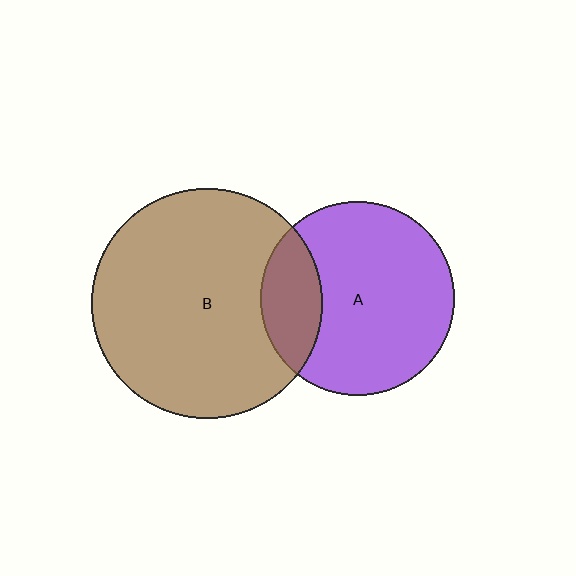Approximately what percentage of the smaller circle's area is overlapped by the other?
Approximately 20%.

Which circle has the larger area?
Circle B (brown).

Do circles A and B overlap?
Yes.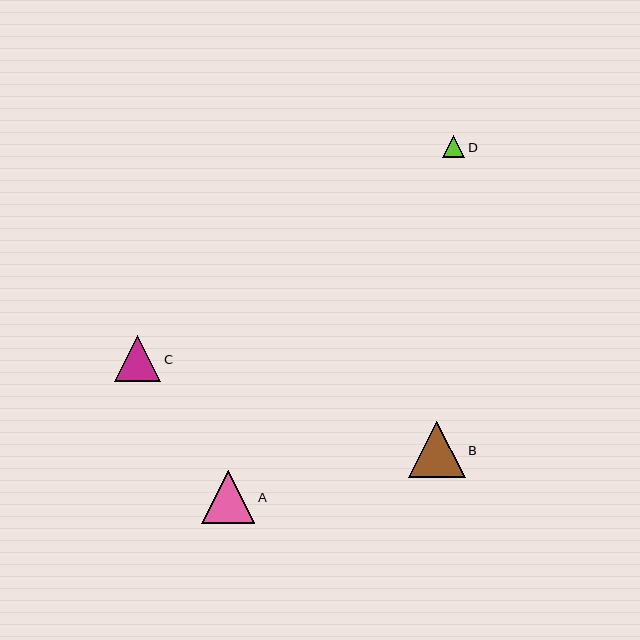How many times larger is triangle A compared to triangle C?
Triangle A is approximately 1.2 times the size of triangle C.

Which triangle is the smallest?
Triangle D is the smallest with a size of approximately 22 pixels.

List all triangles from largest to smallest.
From largest to smallest: B, A, C, D.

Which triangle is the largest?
Triangle B is the largest with a size of approximately 56 pixels.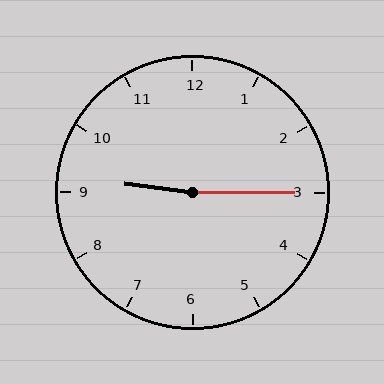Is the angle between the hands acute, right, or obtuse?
It is obtuse.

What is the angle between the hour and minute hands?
Approximately 172 degrees.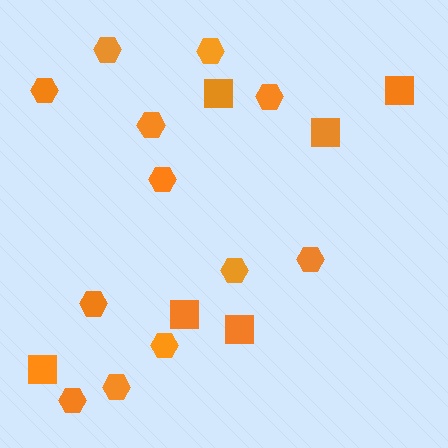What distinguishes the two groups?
There are 2 groups: one group of hexagons (12) and one group of squares (6).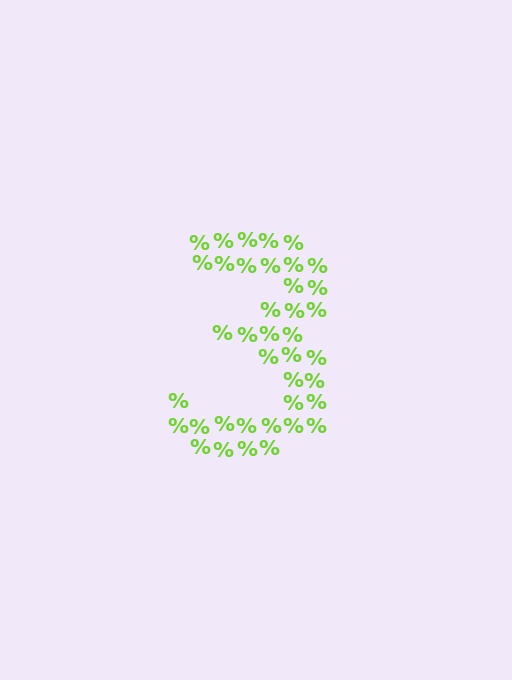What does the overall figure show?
The overall figure shows the digit 3.